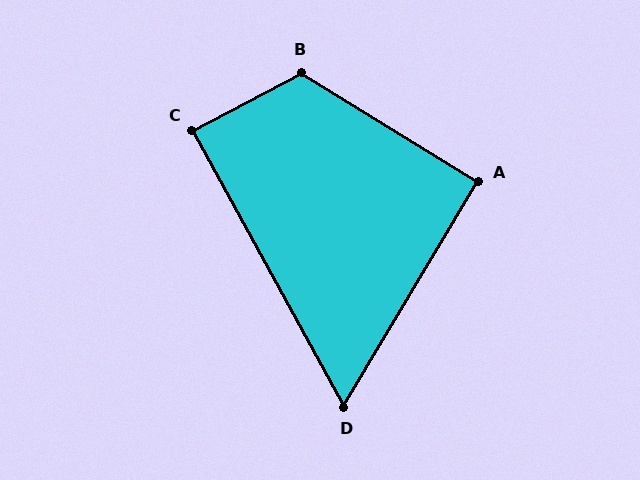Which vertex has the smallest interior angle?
D, at approximately 60 degrees.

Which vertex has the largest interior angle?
B, at approximately 120 degrees.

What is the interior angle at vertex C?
Approximately 89 degrees (approximately right).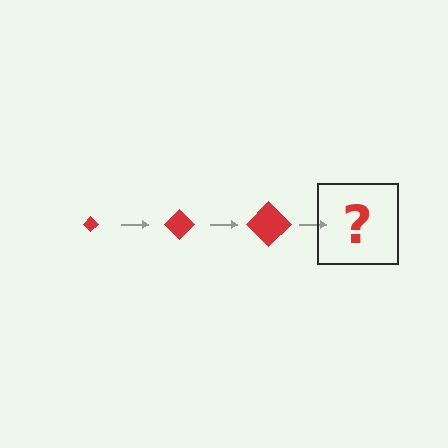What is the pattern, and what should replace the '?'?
The pattern is that the diamond gets progressively larger each step. The '?' should be a red diamond, larger than the previous one.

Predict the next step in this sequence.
The next step is a red diamond, larger than the previous one.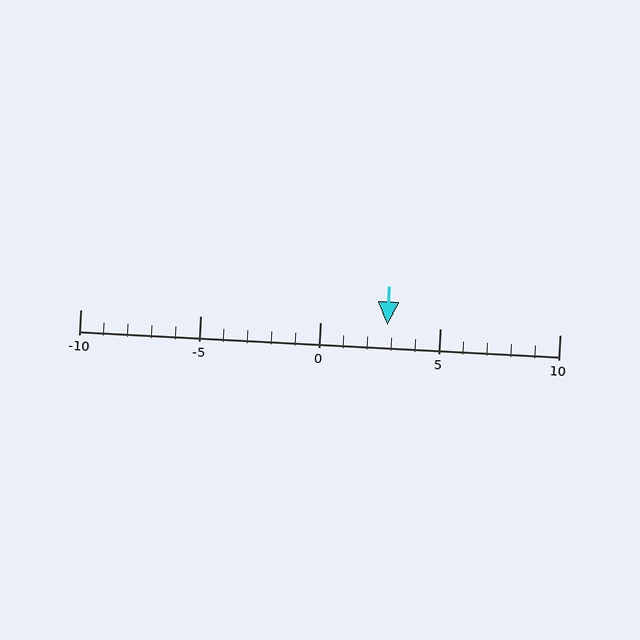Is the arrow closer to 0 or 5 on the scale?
The arrow is closer to 5.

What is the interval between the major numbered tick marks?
The major tick marks are spaced 5 units apart.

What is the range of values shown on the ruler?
The ruler shows values from -10 to 10.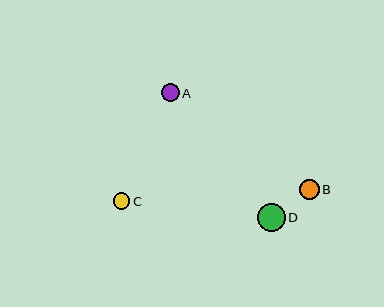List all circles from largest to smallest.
From largest to smallest: D, B, A, C.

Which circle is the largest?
Circle D is the largest with a size of approximately 28 pixels.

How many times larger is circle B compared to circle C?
Circle B is approximately 1.2 times the size of circle C.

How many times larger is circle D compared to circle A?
Circle D is approximately 1.5 times the size of circle A.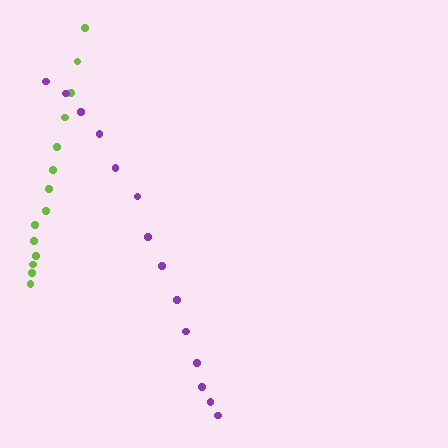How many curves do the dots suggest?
There are 2 distinct paths.